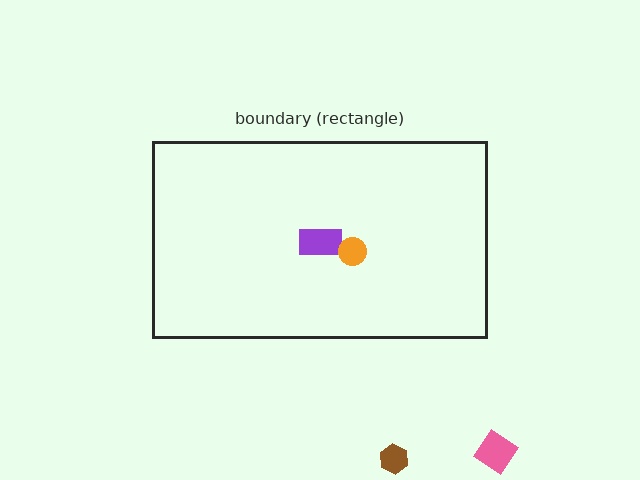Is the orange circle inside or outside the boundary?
Inside.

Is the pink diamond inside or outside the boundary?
Outside.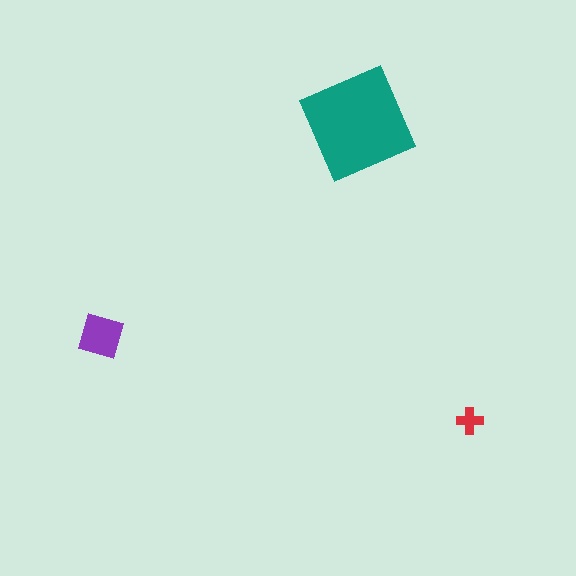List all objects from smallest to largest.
The red cross, the purple square, the teal diamond.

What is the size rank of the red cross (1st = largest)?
3rd.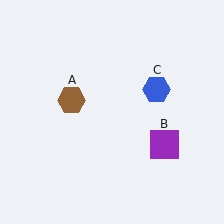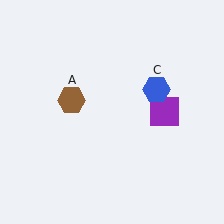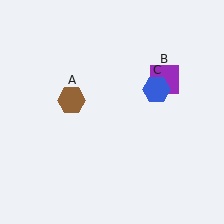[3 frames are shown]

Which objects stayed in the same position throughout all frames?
Brown hexagon (object A) and blue hexagon (object C) remained stationary.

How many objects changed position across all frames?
1 object changed position: purple square (object B).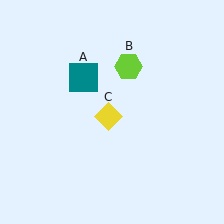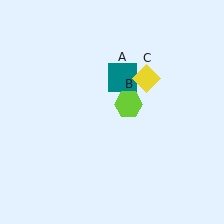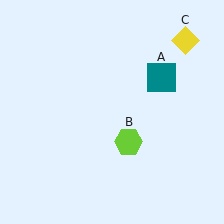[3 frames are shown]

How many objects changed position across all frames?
3 objects changed position: teal square (object A), lime hexagon (object B), yellow diamond (object C).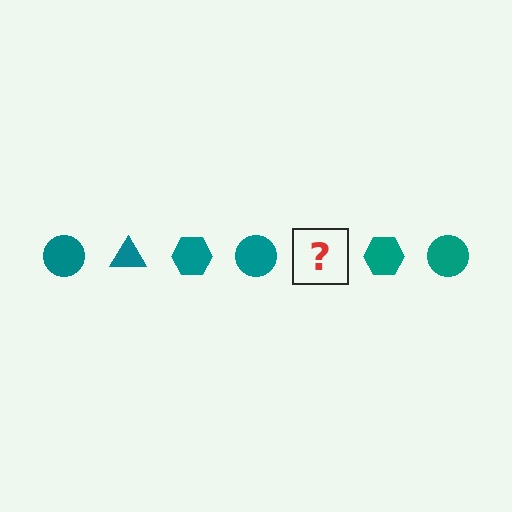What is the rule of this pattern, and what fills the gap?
The rule is that the pattern cycles through circle, triangle, hexagon shapes in teal. The gap should be filled with a teal triangle.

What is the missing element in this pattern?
The missing element is a teal triangle.